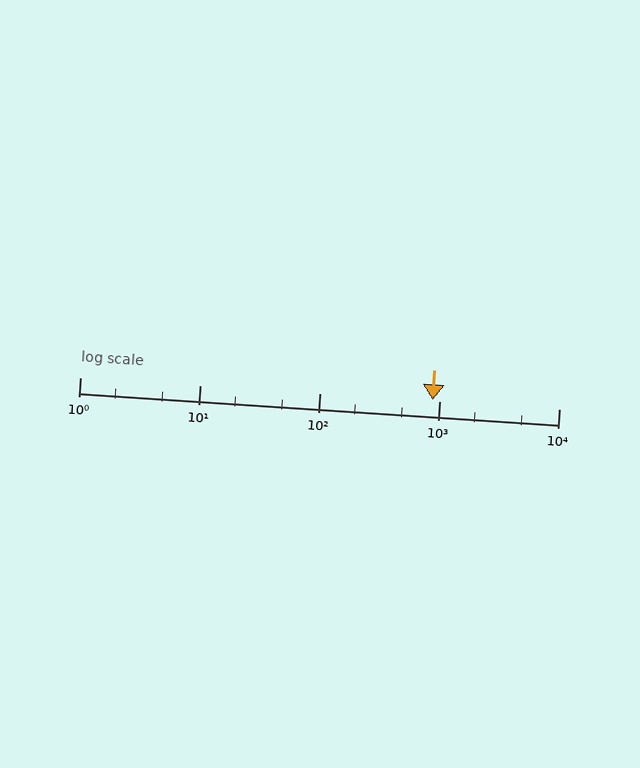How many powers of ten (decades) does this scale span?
The scale spans 4 decades, from 1 to 10000.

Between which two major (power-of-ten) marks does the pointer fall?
The pointer is between 100 and 1000.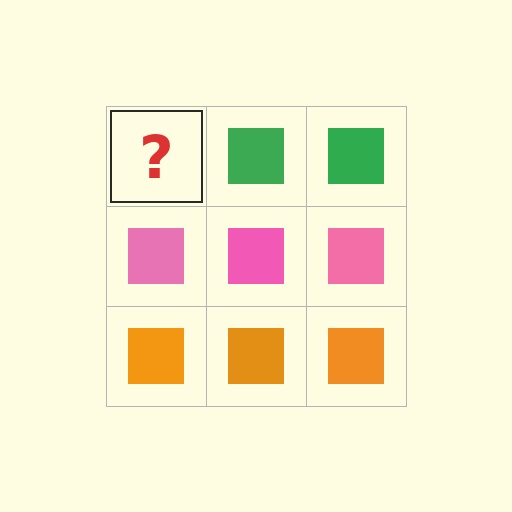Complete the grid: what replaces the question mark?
The question mark should be replaced with a green square.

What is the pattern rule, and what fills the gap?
The rule is that each row has a consistent color. The gap should be filled with a green square.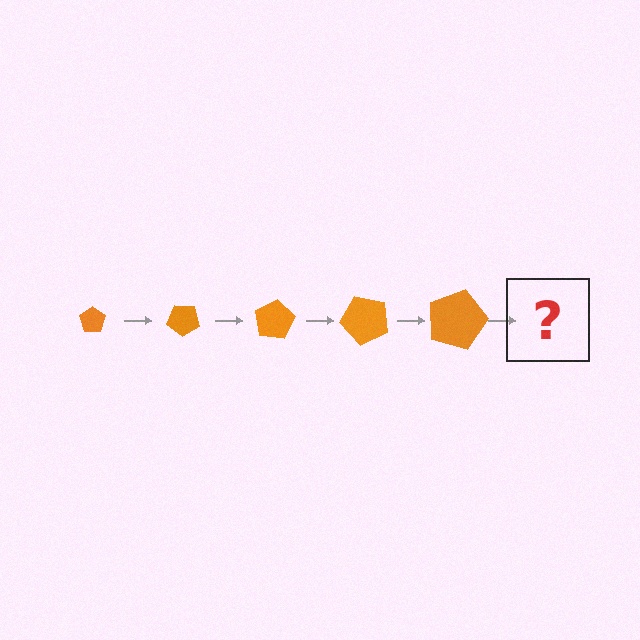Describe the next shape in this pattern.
It should be a pentagon, larger than the previous one and rotated 200 degrees from the start.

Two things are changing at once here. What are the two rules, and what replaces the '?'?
The two rules are that the pentagon grows larger each step and it rotates 40 degrees each step. The '?' should be a pentagon, larger than the previous one and rotated 200 degrees from the start.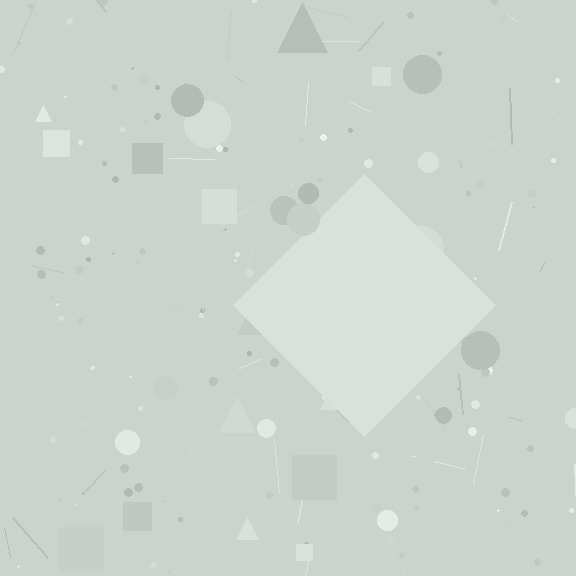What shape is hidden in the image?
A diamond is hidden in the image.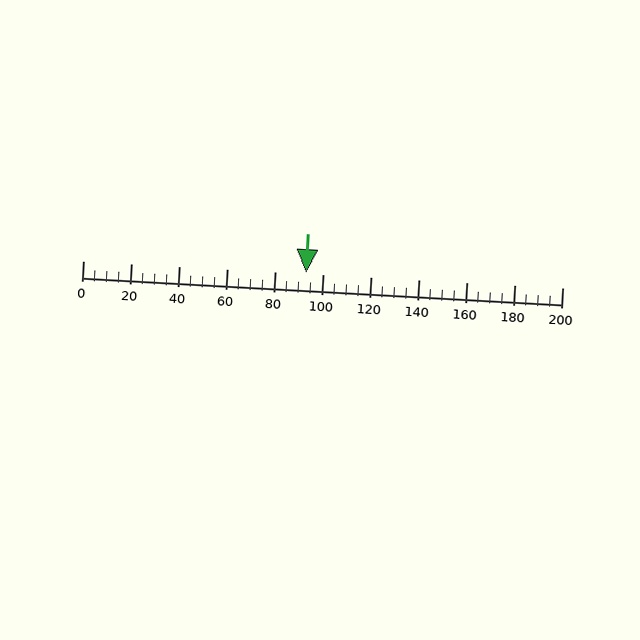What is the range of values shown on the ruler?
The ruler shows values from 0 to 200.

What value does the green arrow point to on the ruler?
The green arrow points to approximately 93.